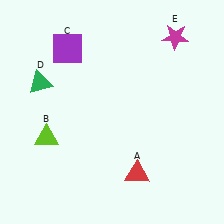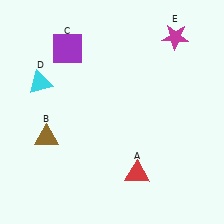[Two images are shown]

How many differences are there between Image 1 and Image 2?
There are 2 differences between the two images.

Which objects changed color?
B changed from lime to brown. D changed from green to cyan.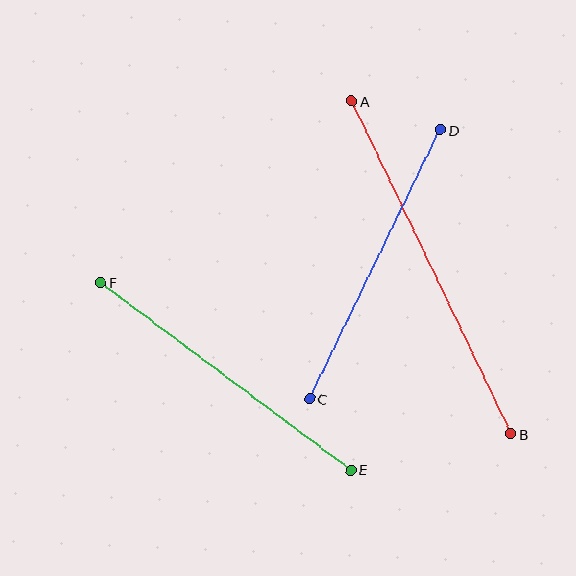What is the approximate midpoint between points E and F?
The midpoint is at approximately (226, 376) pixels.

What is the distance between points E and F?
The distance is approximately 312 pixels.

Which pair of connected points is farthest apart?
Points A and B are farthest apart.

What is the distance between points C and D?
The distance is approximately 299 pixels.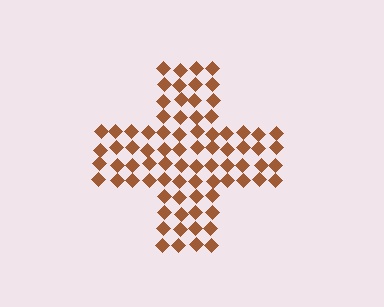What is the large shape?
The large shape is a cross.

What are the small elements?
The small elements are diamonds.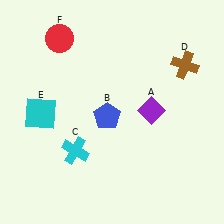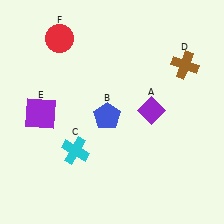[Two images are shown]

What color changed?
The square (E) changed from cyan in Image 1 to purple in Image 2.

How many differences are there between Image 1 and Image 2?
There is 1 difference between the two images.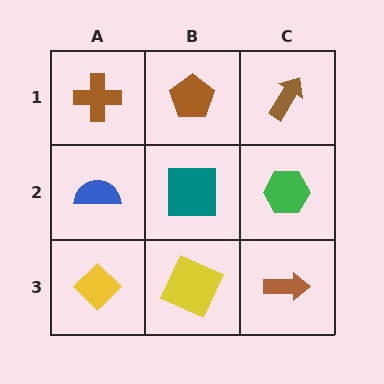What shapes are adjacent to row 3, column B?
A teal square (row 2, column B), a yellow diamond (row 3, column A), a brown arrow (row 3, column C).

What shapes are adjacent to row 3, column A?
A blue semicircle (row 2, column A), a yellow square (row 3, column B).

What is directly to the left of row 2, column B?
A blue semicircle.